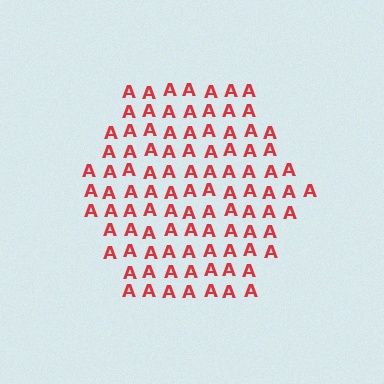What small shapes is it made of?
It is made of small letter A's.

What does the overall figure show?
The overall figure shows a hexagon.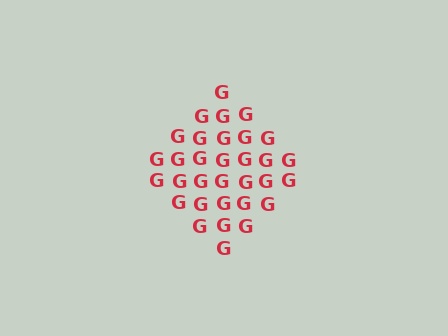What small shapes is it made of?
It is made of small letter G's.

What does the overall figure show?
The overall figure shows a diamond.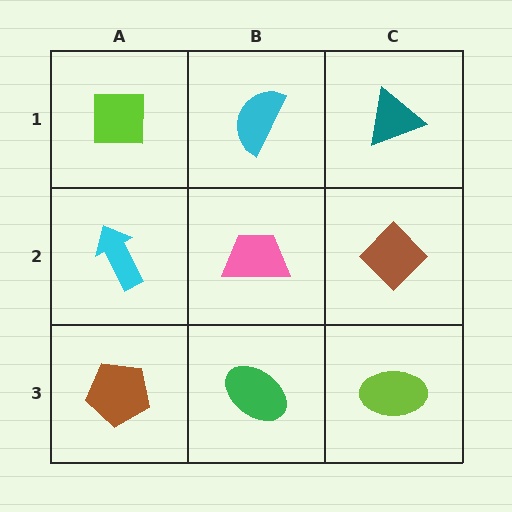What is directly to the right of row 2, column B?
A brown diamond.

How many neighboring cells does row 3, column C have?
2.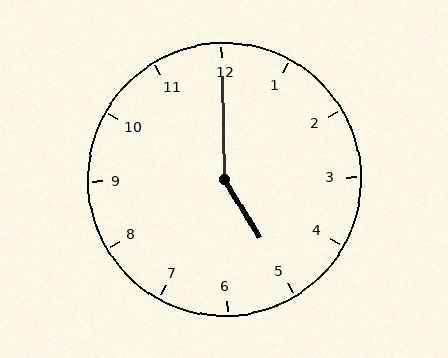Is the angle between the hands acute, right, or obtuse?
It is obtuse.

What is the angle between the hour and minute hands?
Approximately 150 degrees.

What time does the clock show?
5:00.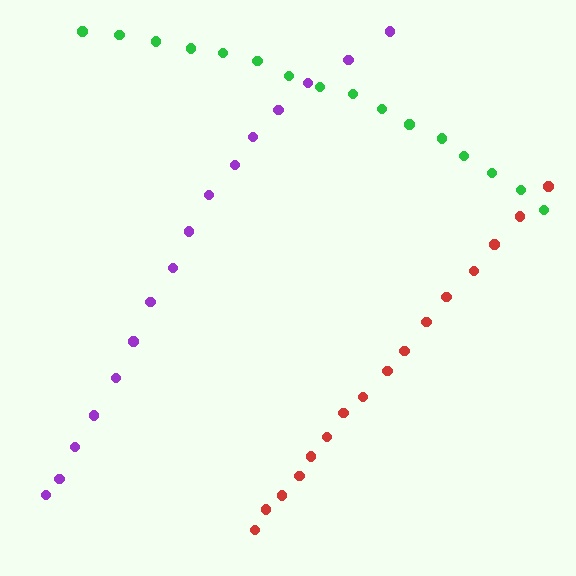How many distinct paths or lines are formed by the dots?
There are 3 distinct paths.